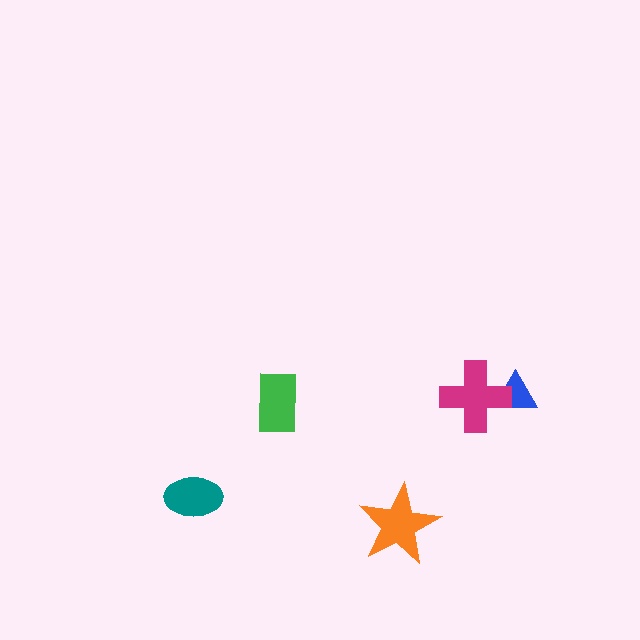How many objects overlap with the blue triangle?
1 object overlaps with the blue triangle.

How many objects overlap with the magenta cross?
1 object overlaps with the magenta cross.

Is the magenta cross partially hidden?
No, no other shape covers it.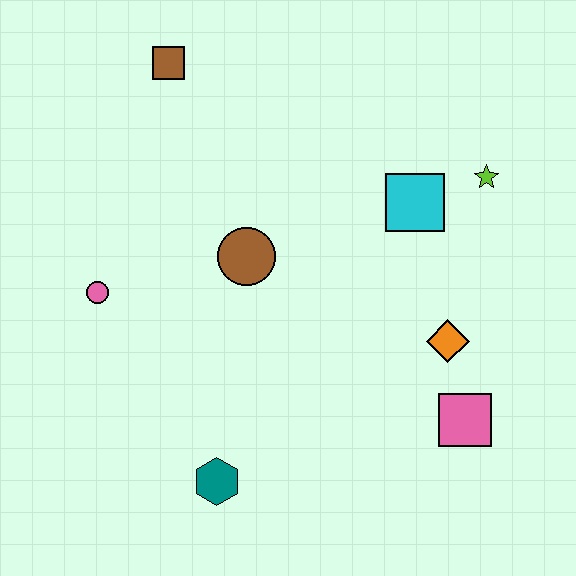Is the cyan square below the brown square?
Yes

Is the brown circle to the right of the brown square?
Yes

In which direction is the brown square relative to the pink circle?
The brown square is above the pink circle.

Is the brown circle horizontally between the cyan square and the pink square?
No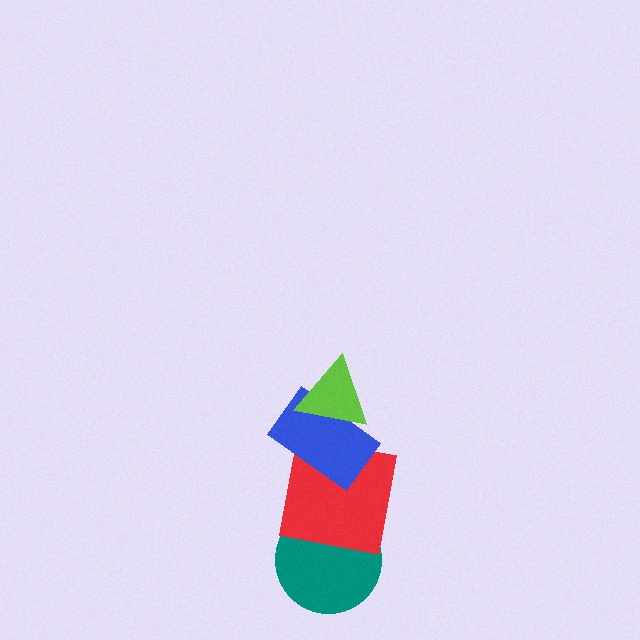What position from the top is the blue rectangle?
The blue rectangle is 2nd from the top.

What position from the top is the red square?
The red square is 3rd from the top.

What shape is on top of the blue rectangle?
The lime triangle is on top of the blue rectangle.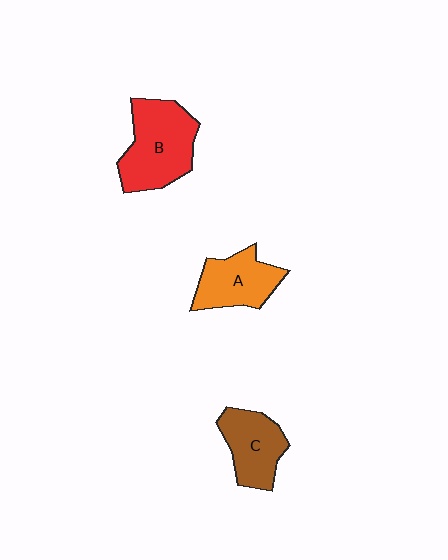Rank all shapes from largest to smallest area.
From largest to smallest: B (red), A (orange), C (brown).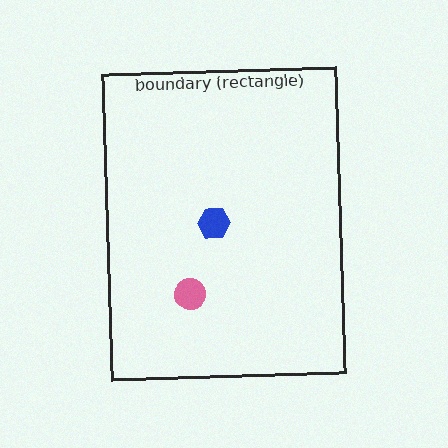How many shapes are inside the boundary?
2 inside, 0 outside.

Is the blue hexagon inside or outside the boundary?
Inside.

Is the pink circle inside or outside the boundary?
Inside.